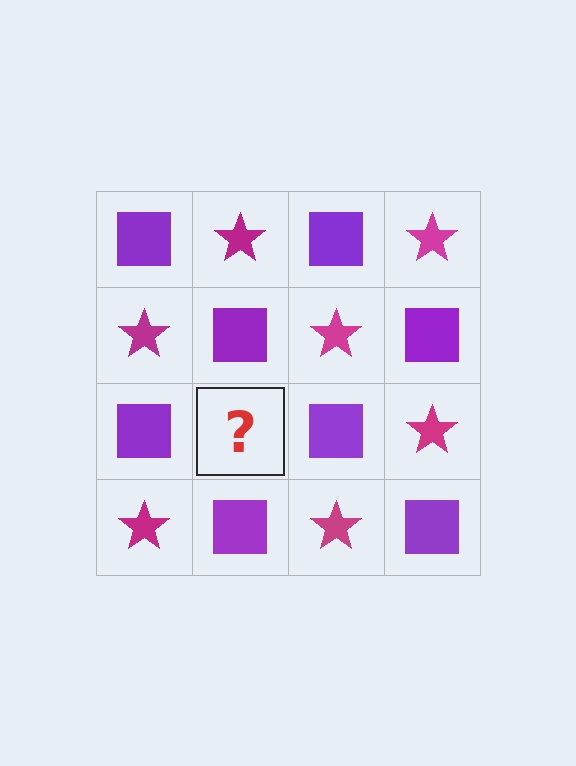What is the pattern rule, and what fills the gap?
The rule is that it alternates purple square and magenta star in a checkerboard pattern. The gap should be filled with a magenta star.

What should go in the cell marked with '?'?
The missing cell should contain a magenta star.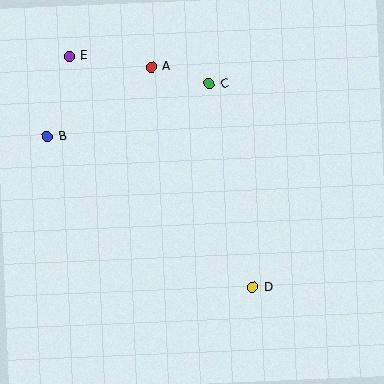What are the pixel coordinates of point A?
Point A is at (151, 67).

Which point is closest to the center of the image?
Point C at (209, 84) is closest to the center.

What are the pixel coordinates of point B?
Point B is at (48, 137).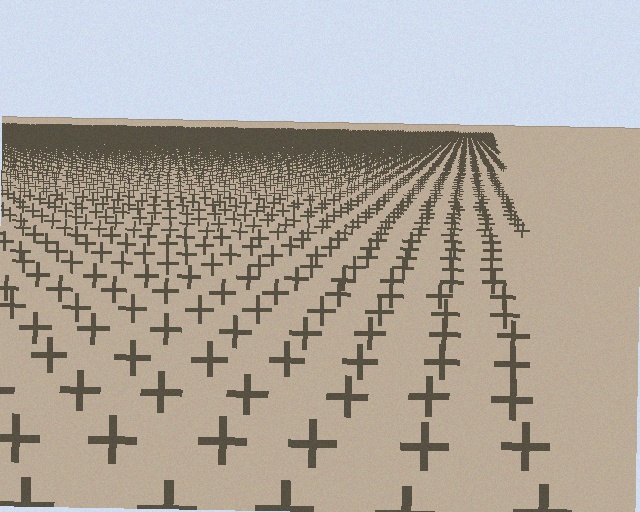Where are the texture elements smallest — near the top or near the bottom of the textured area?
Near the top.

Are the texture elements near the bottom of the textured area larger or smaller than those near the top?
Larger. Near the bottom, elements are closer to the viewer and appear at a bigger on-screen size.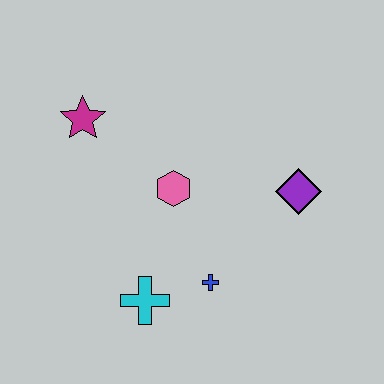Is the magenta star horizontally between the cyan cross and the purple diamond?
No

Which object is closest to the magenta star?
The pink hexagon is closest to the magenta star.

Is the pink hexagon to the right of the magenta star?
Yes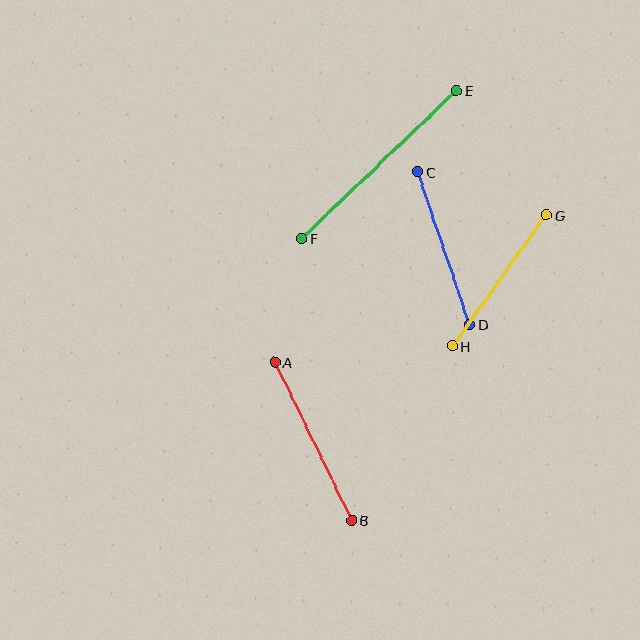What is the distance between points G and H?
The distance is approximately 161 pixels.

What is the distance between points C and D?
The distance is approximately 161 pixels.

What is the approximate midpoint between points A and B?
The midpoint is at approximately (313, 441) pixels.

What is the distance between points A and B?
The distance is approximately 176 pixels.